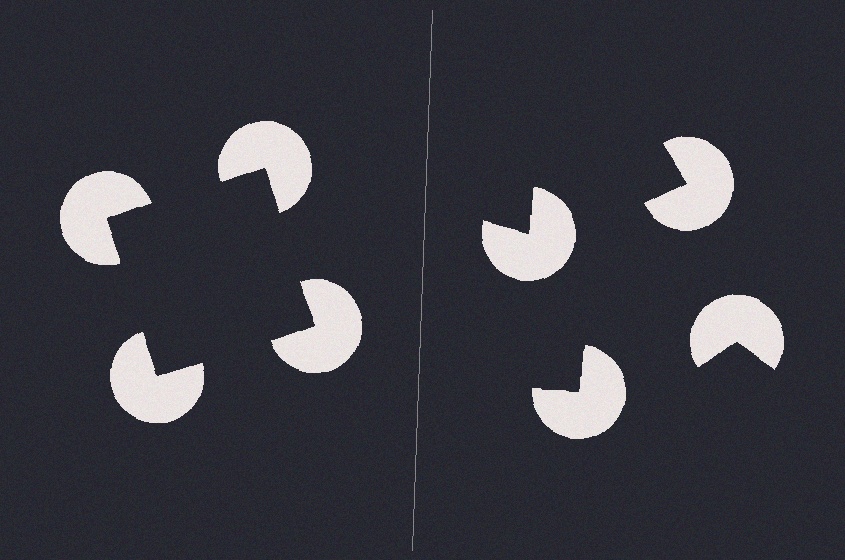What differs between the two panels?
The pac-man discs are positioned identically on both sides; only the wedge orientations differ. On the left they align to a square; on the right they are misaligned.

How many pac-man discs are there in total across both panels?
8 — 4 on each side.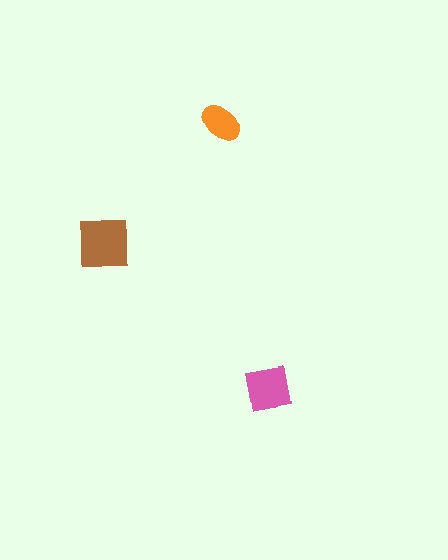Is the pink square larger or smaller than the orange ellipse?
Larger.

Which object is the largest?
The brown square.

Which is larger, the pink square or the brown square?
The brown square.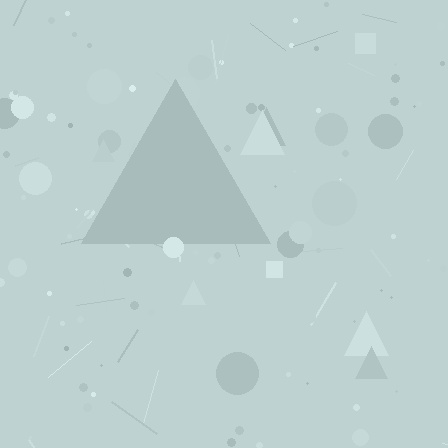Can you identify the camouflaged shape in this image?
The camouflaged shape is a triangle.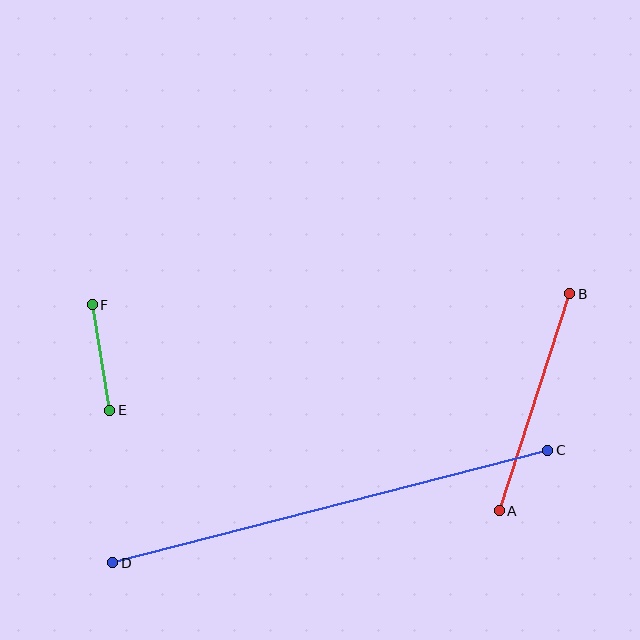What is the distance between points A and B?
The distance is approximately 228 pixels.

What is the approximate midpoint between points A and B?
The midpoint is at approximately (534, 402) pixels.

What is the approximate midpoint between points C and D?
The midpoint is at approximately (330, 506) pixels.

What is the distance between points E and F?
The distance is approximately 107 pixels.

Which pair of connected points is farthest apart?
Points C and D are farthest apart.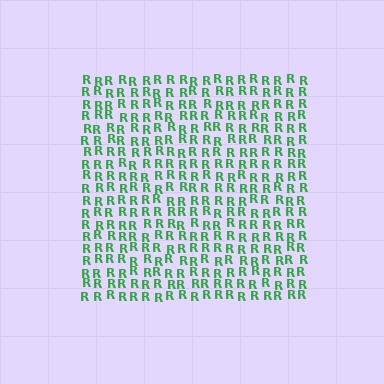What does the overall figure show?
The overall figure shows a square.